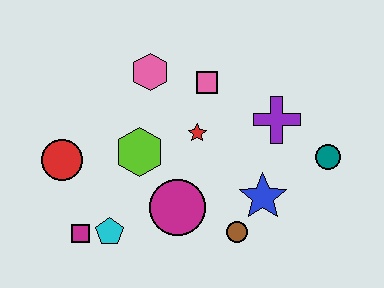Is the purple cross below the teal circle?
No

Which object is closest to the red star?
The pink square is closest to the red star.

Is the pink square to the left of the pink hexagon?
No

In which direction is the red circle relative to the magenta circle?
The red circle is to the left of the magenta circle.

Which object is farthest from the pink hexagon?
The teal circle is farthest from the pink hexagon.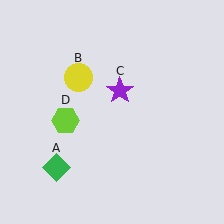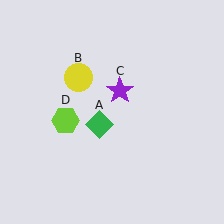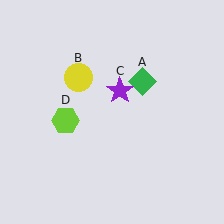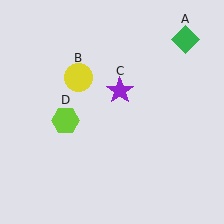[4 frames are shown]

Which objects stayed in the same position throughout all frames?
Yellow circle (object B) and purple star (object C) and lime hexagon (object D) remained stationary.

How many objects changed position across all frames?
1 object changed position: green diamond (object A).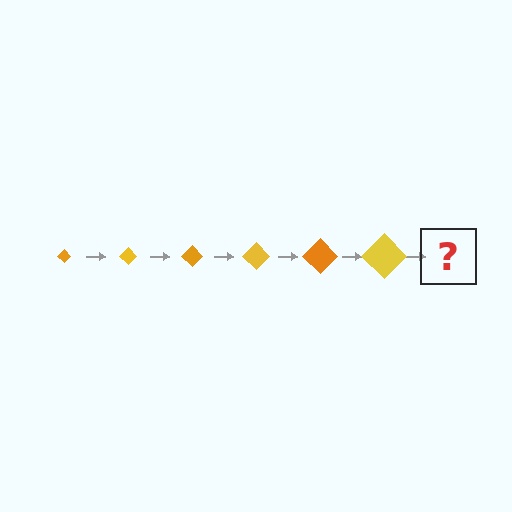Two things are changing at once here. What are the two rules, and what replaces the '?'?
The two rules are that the diamond grows larger each step and the color cycles through orange and yellow. The '?' should be an orange diamond, larger than the previous one.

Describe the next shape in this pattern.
It should be an orange diamond, larger than the previous one.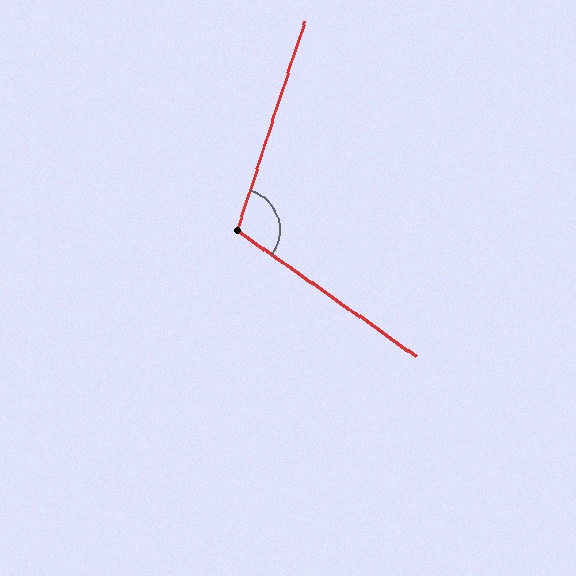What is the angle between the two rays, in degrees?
Approximately 107 degrees.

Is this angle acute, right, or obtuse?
It is obtuse.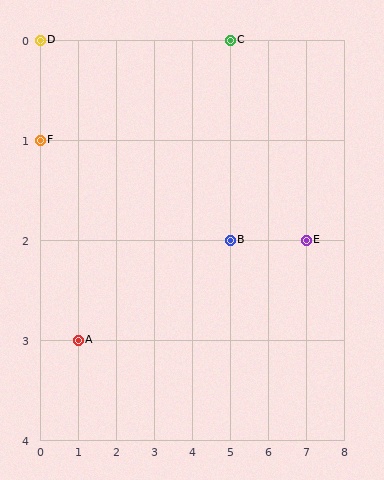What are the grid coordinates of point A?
Point A is at grid coordinates (1, 3).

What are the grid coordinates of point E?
Point E is at grid coordinates (7, 2).